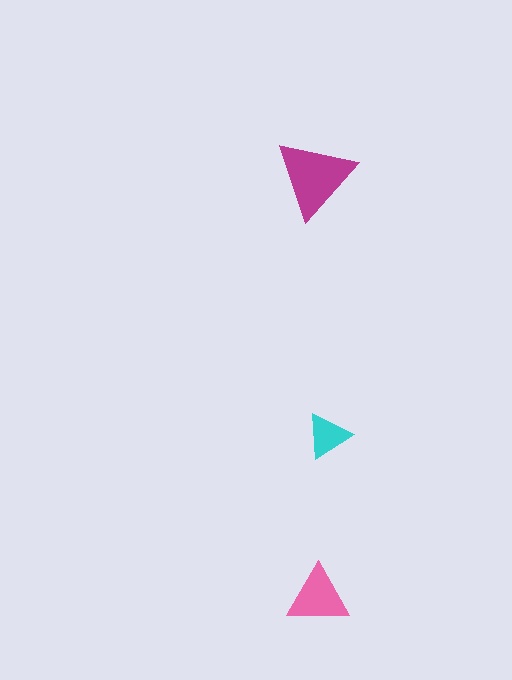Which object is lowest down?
The pink triangle is bottommost.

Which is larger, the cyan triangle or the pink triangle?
The pink one.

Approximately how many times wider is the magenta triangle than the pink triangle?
About 1.5 times wider.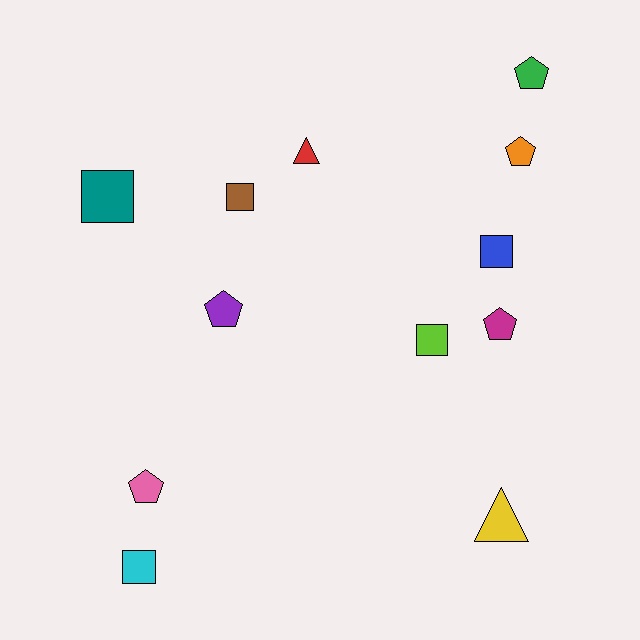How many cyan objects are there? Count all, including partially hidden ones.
There is 1 cyan object.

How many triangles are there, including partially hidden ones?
There are 2 triangles.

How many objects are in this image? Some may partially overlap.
There are 12 objects.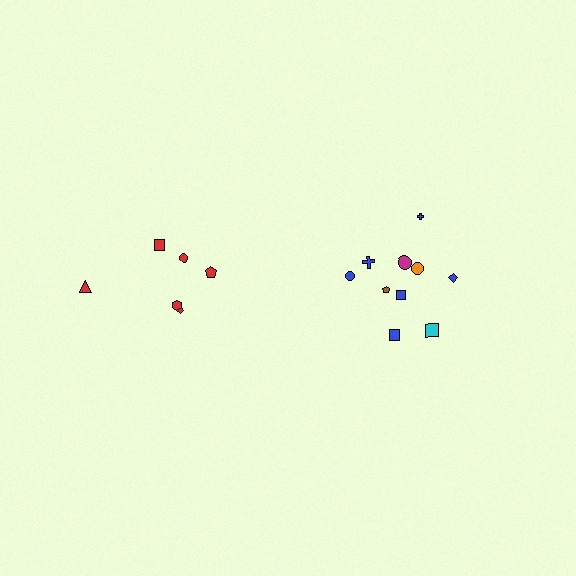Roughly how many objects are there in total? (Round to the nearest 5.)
Roughly 15 objects in total.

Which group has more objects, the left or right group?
The right group.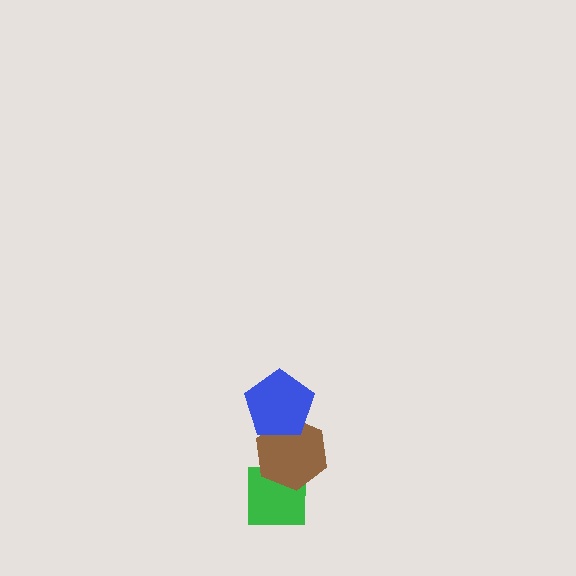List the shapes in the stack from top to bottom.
From top to bottom: the blue pentagon, the brown hexagon, the green square.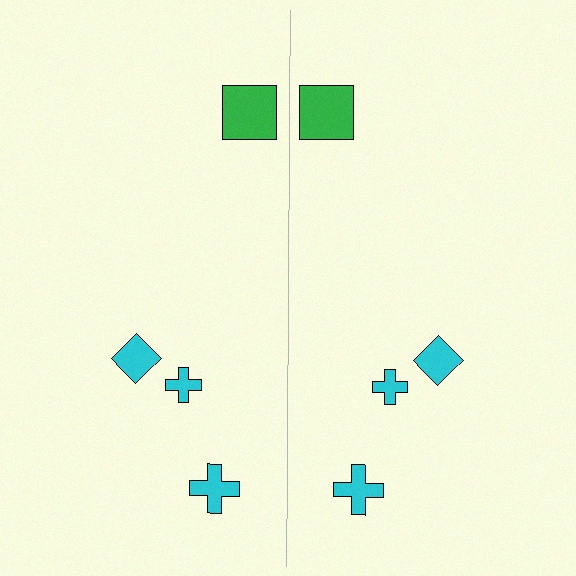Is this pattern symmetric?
Yes, this pattern has bilateral (reflection) symmetry.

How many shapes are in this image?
There are 8 shapes in this image.